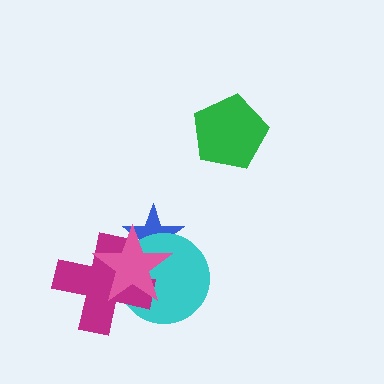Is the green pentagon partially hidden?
No, no other shape covers it.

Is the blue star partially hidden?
Yes, it is partially covered by another shape.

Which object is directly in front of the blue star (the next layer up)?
The cyan circle is directly in front of the blue star.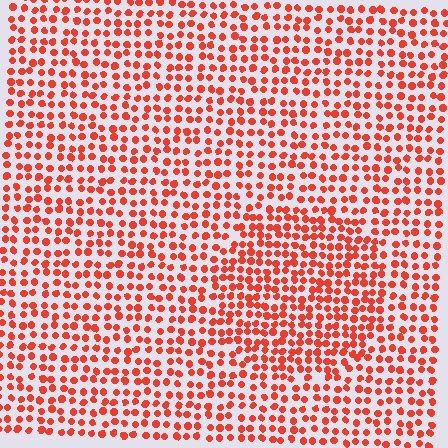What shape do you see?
I see a circle.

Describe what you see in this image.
The image contains small red elements arranged at two different densities. A circle-shaped region is visible where the elements are more densely packed than the surrounding area.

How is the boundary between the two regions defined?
The boundary is defined by a change in element density (approximately 1.4x ratio). All elements are the same color, size, and shape.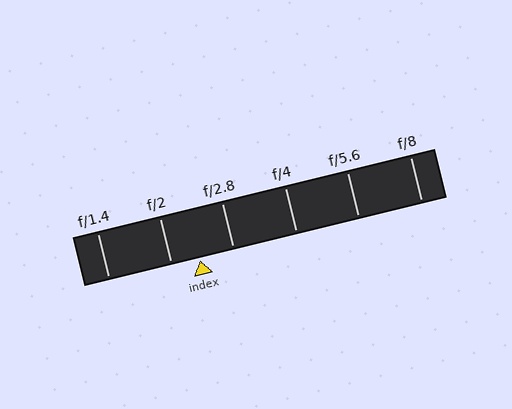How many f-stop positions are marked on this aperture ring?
There are 6 f-stop positions marked.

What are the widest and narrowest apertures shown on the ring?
The widest aperture shown is f/1.4 and the narrowest is f/8.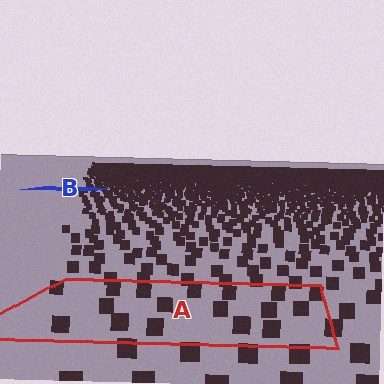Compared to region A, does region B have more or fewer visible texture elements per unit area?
Region B has more texture elements per unit area — they are packed more densely because it is farther away.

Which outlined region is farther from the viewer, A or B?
Region B is farther from the viewer — the texture elements inside it appear smaller and more densely packed.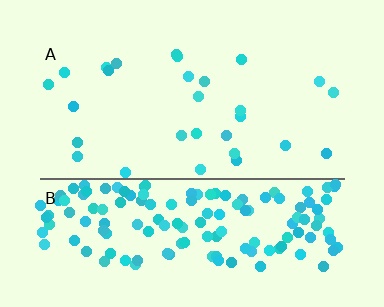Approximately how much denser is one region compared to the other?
Approximately 6.0× — region B over region A.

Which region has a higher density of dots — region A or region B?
B (the bottom).